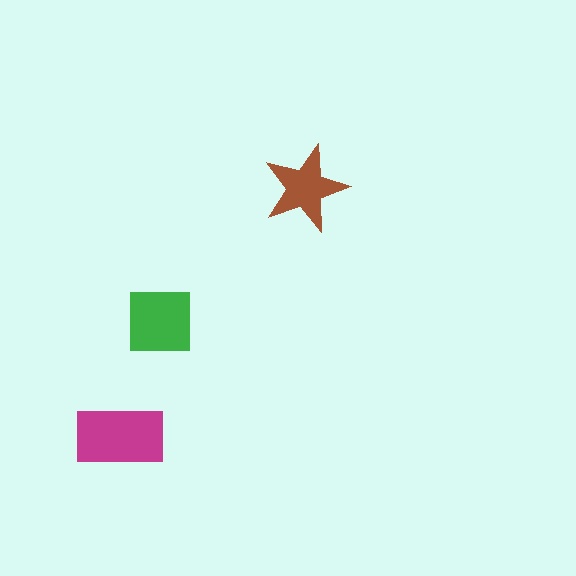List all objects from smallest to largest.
The brown star, the green square, the magenta rectangle.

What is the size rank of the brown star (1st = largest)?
3rd.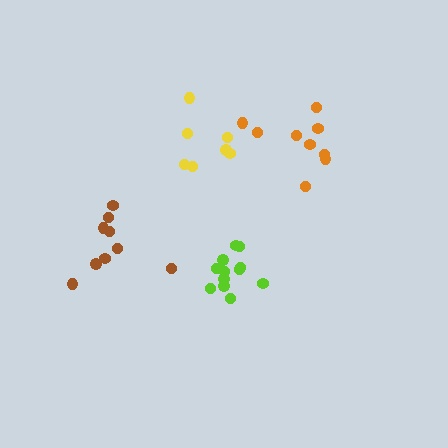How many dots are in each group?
Group 1: 12 dots, Group 2: 7 dots, Group 3: 9 dots, Group 4: 9 dots (37 total).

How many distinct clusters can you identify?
There are 4 distinct clusters.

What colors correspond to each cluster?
The clusters are colored: lime, yellow, brown, orange.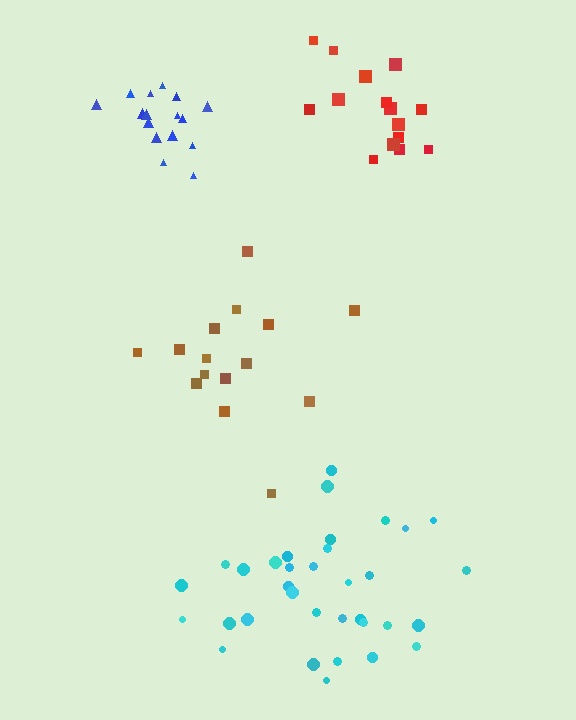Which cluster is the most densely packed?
Blue.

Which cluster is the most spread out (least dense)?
Brown.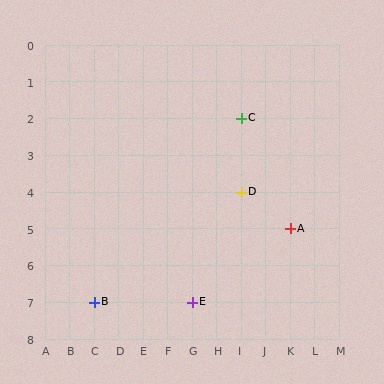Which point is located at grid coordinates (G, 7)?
Point E is at (G, 7).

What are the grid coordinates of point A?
Point A is at grid coordinates (K, 5).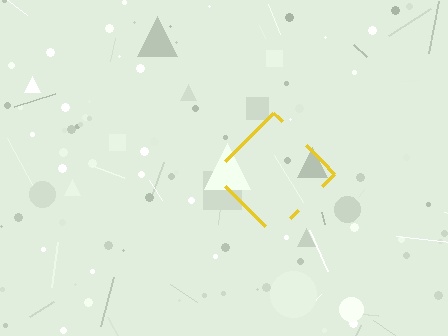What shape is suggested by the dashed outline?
The dashed outline suggests a diamond.